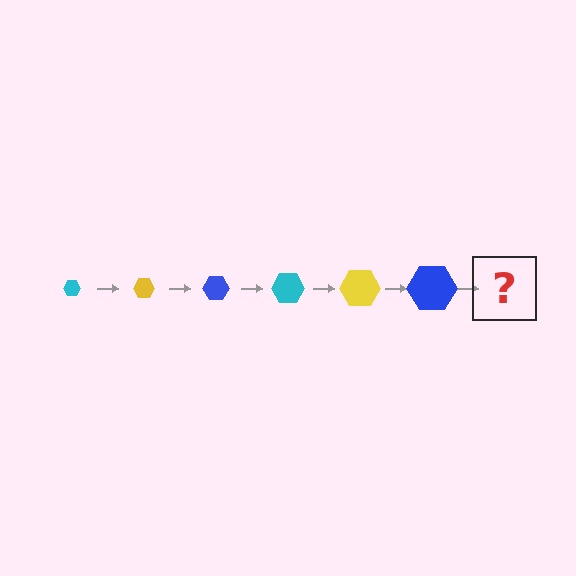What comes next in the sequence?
The next element should be a cyan hexagon, larger than the previous one.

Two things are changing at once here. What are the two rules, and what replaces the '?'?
The two rules are that the hexagon grows larger each step and the color cycles through cyan, yellow, and blue. The '?' should be a cyan hexagon, larger than the previous one.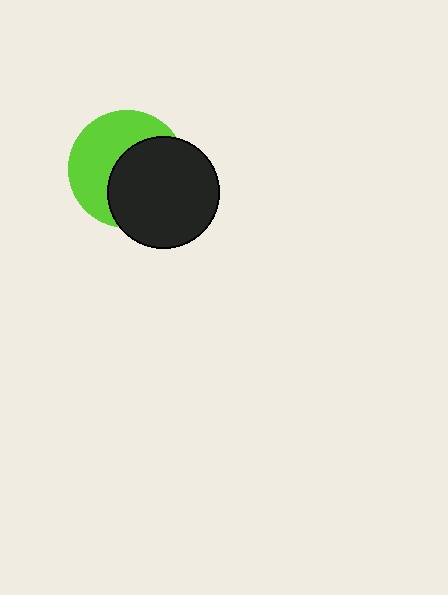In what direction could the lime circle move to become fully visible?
The lime circle could move toward the upper-left. That would shift it out from behind the black circle entirely.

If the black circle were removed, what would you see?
You would see the complete lime circle.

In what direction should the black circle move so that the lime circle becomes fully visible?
The black circle should move toward the lower-right. That is the shortest direction to clear the overlap and leave the lime circle fully visible.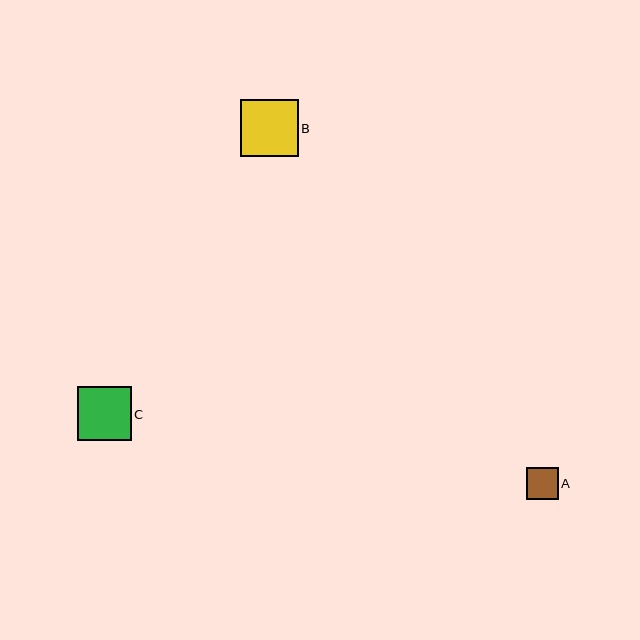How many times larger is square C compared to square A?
Square C is approximately 1.7 times the size of square A.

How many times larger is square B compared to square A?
Square B is approximately 1.8 times the size of square A.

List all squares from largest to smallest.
From largest to smallest: B, C, A.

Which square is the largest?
Square B is the largest with a size of approximately 57 pixels.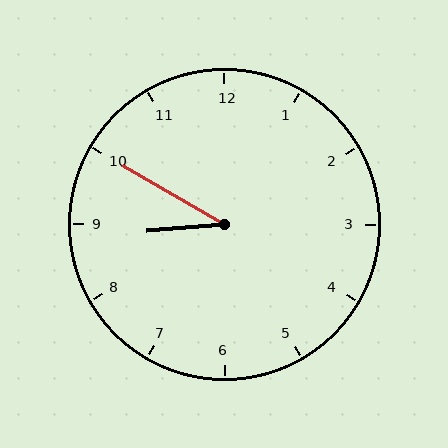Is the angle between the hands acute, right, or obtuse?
It is acute.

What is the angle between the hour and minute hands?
Approximately 35 degrees.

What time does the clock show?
8:50.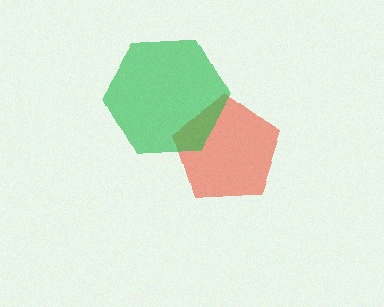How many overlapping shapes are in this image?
There are 2 overlapping shapes in the image.